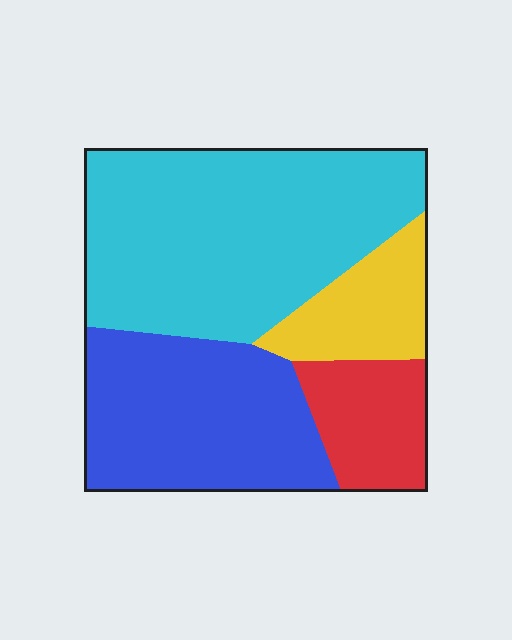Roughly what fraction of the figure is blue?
Blue covers about 30% of the figure.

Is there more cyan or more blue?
Cyan.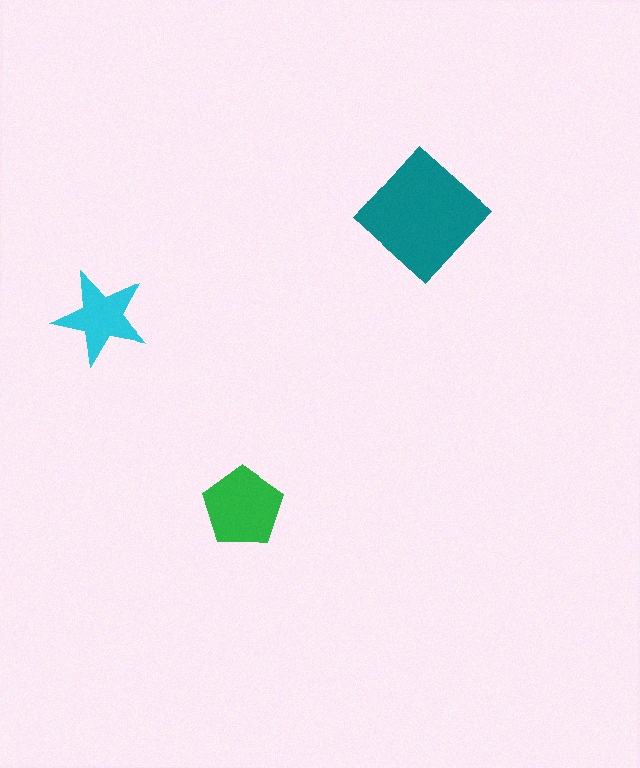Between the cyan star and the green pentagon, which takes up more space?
The green pentagon.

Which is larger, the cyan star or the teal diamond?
The teal diamond.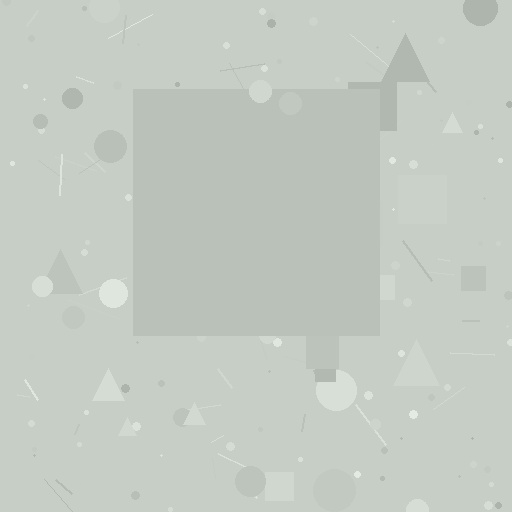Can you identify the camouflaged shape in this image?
The camouflaged shape is a square.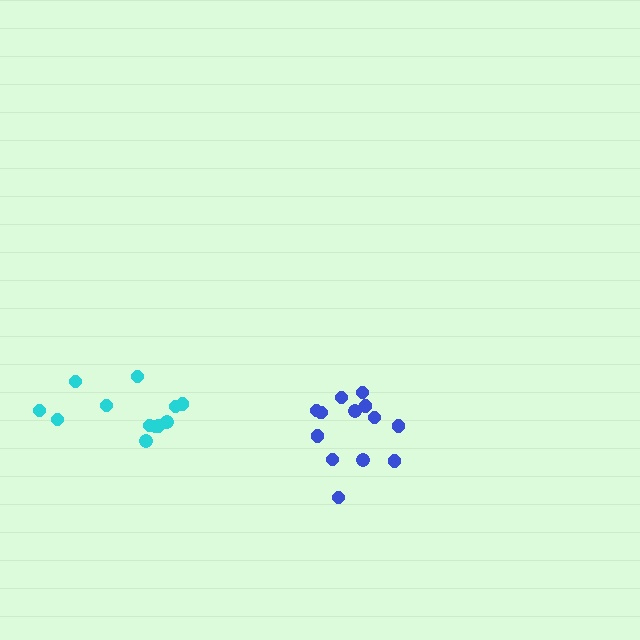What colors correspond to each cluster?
The clusters are colored: blue, cyan.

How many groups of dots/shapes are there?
There are 2 groups.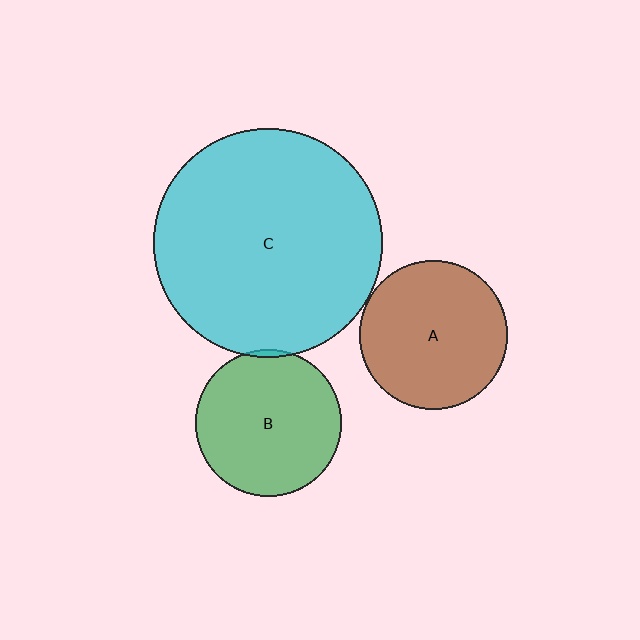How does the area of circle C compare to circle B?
Approximately 2.4 times.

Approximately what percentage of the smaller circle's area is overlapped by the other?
Approximately 5%.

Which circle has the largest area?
Circle C (cyan).